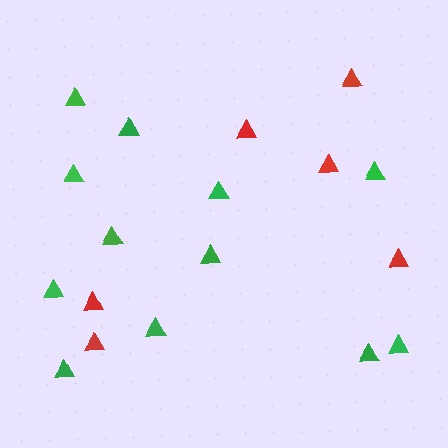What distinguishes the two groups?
There are 2 groups: one group of red triangles (6) and one group of green triangles (12).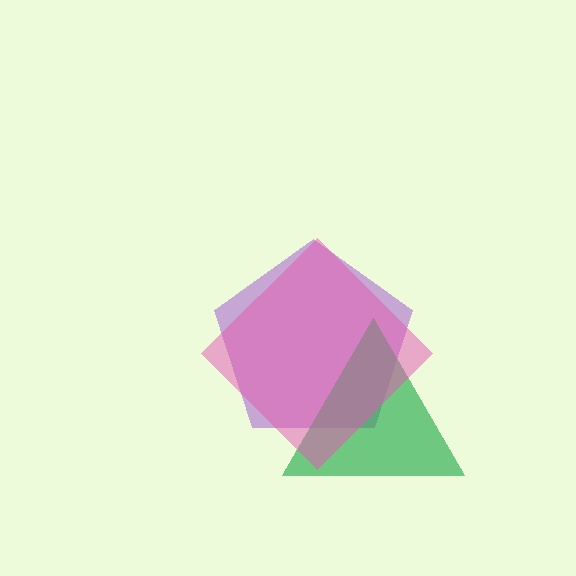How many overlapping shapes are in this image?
There are 3 overlapping shapes in the image.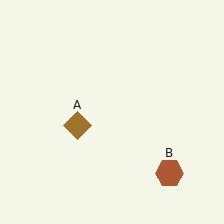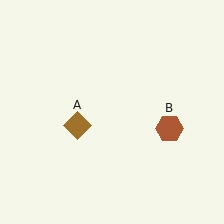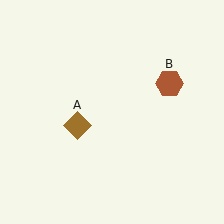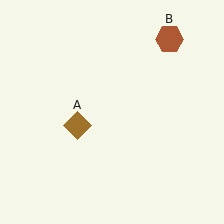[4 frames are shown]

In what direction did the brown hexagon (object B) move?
The brown hexagon (object B) moved up.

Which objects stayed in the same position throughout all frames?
Brown diamond (object A) remained stationary.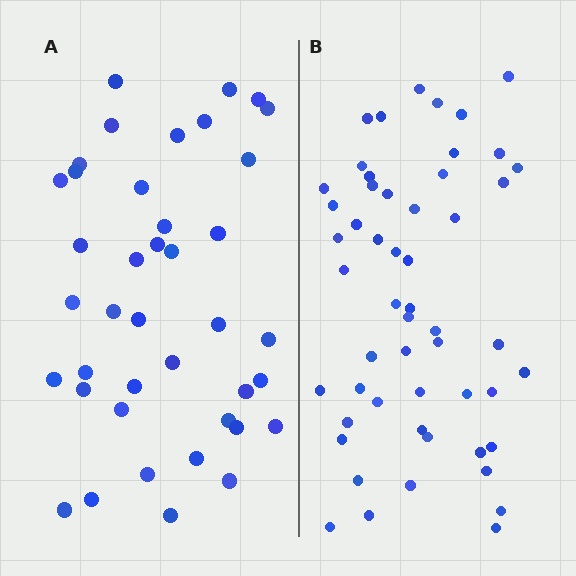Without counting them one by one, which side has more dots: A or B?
Region B (the right region) has more dots.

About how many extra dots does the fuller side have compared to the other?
Region B has approximately 15 more dots than region A.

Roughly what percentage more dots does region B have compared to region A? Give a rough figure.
About 30% more.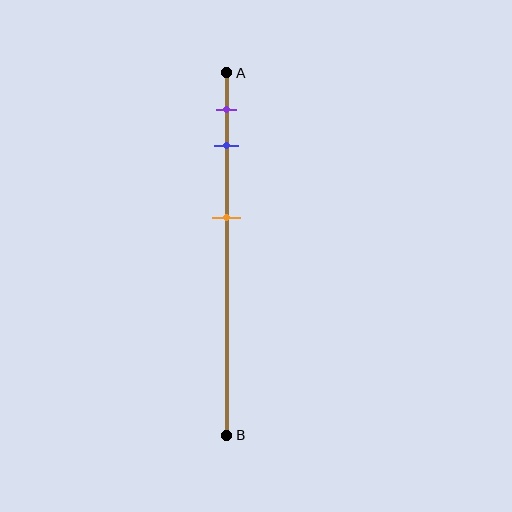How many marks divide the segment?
There are 3 marks dividing the segment.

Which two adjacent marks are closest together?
The purple and blue marks are the closest adjacent pair.